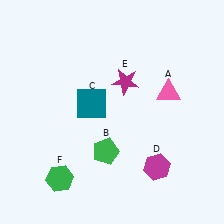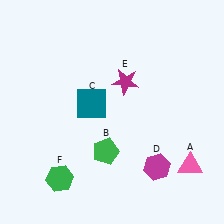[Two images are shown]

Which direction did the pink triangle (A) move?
The pink triangle (A) moved down.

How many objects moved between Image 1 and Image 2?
1 object moved between the two images.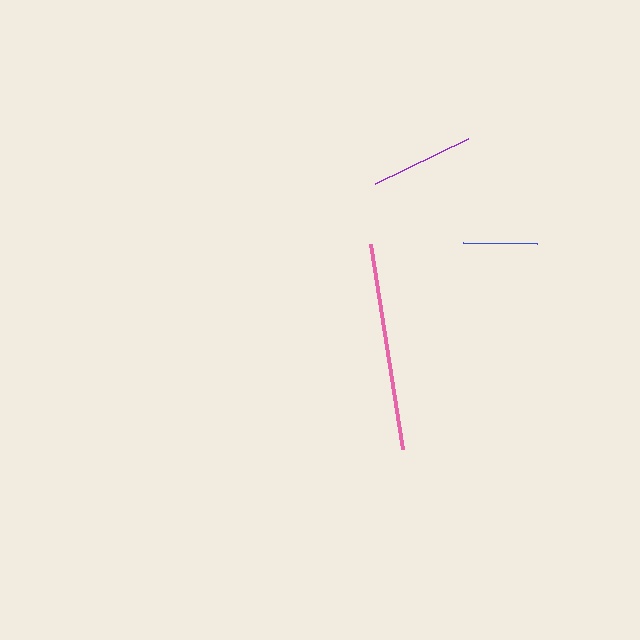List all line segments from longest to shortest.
From longest to shortest: pink, purple, blue.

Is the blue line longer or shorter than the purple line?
The purple line is longer than the blue line.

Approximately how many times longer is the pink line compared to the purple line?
The pink line is approximately 2.0 times the length of the purple line.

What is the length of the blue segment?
The blue segment is approximately 75 pixels long.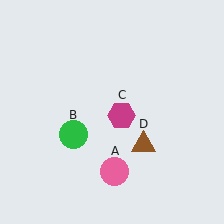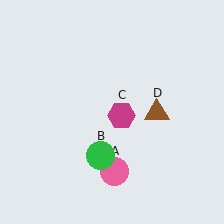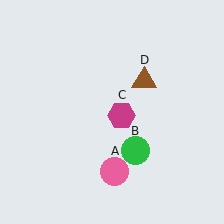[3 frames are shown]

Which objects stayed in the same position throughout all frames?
Pink circle (object A) and magenta hexagon (object C) remained stationary.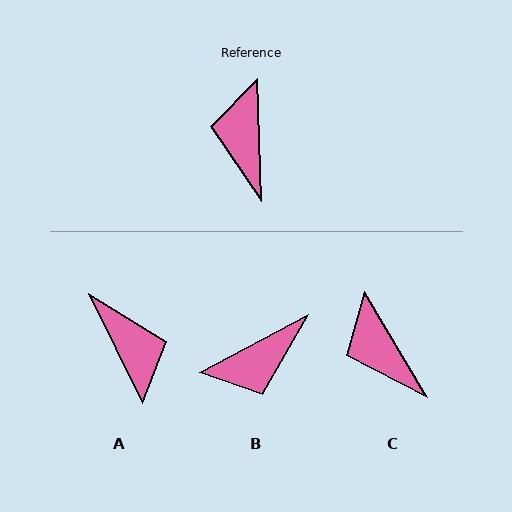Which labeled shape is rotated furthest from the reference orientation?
A, about 156 degrees away.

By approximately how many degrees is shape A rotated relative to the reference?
Approximately 156 degrees clockwise.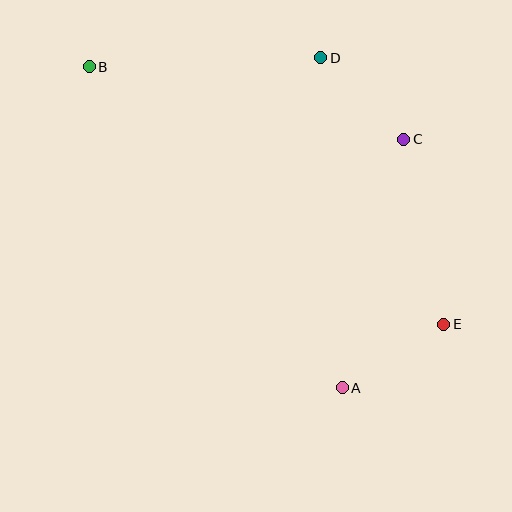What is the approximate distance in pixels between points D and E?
The distance between D and E is approximately 293 pixels.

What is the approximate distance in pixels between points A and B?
The distance between A and B is approximately 408 pixels.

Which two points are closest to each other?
Points C and D are closest to each other.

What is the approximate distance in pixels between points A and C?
The distance between A and C is approximately 256 pixels.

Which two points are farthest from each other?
Points B and E are farthest from each other.